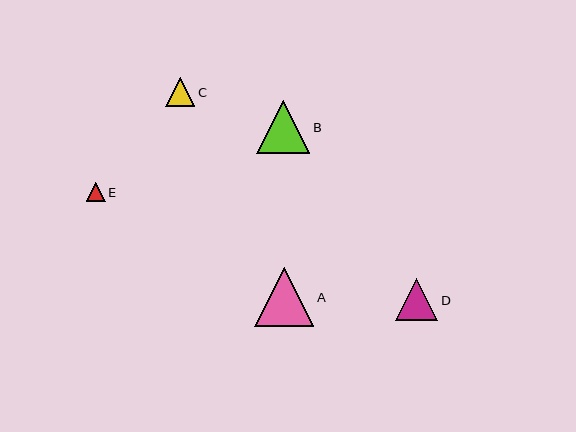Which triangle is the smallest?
Triangle E is the smallest with a size of approximately 19 pixels.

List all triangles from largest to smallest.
From largest to smallest: A, B, D, C, E.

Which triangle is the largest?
Triangle A is the largest with a size of approximately 59 pixels.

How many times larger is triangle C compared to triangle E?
Triangle C is approximately 1.5 times the size of triangle E.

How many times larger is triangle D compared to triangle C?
Triangle D is approximately 1.4 times the size of triangle C.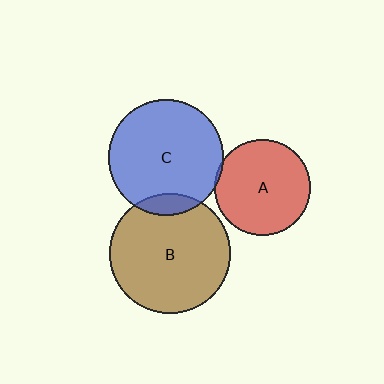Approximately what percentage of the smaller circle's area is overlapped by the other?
Approximately 5%.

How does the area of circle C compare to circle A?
Approximately 1.4 times.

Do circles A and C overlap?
Yes.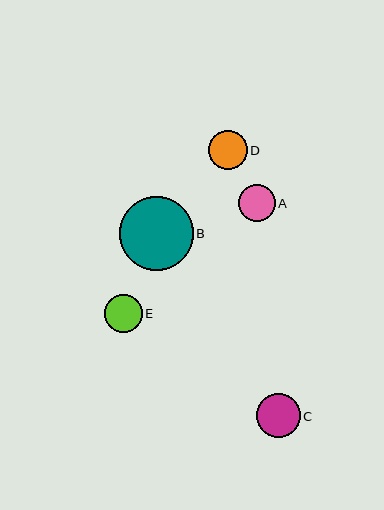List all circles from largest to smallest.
From largest to smallest: B, C, D, E, A.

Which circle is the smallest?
Circle A is the smallest with a size of approximately 37 pixels.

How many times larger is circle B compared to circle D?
Circle B is approximately 1.9 times the size of circle D.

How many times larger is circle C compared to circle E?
Circle C is approximately 1.2 times the size of circle E.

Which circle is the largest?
Circle B is the largest with a size of approximately 74 pixels.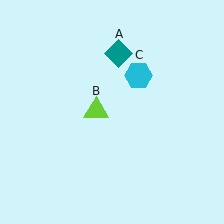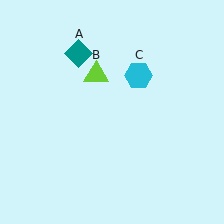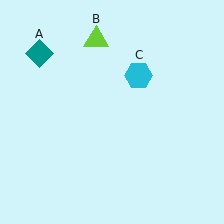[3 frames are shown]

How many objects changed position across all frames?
2 objects changed position: teal diamond (object A), lime triangle (object B).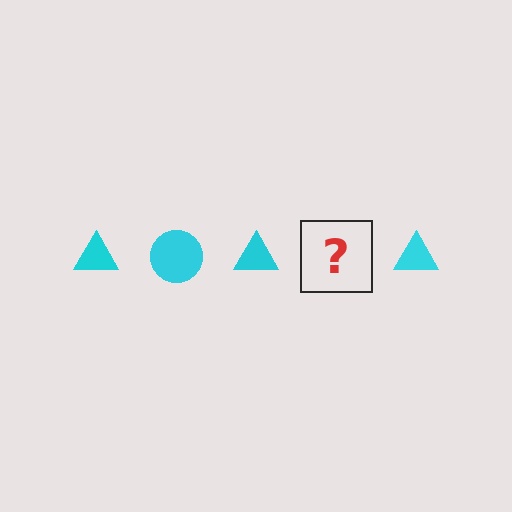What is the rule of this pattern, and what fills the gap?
The rule is that the pattern cycles through triangle, circle shapes in cyan. The gap should be filled with a cyan circle.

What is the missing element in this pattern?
The missing element is a cyan circle.